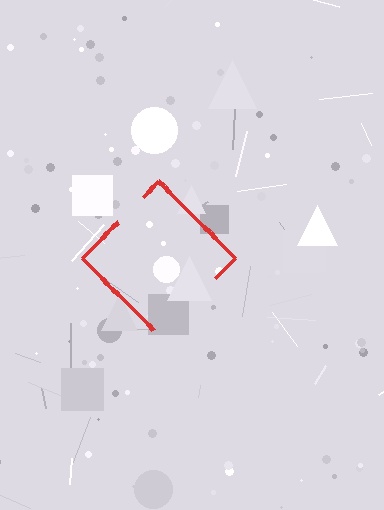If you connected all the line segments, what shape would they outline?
They would outline a diamond.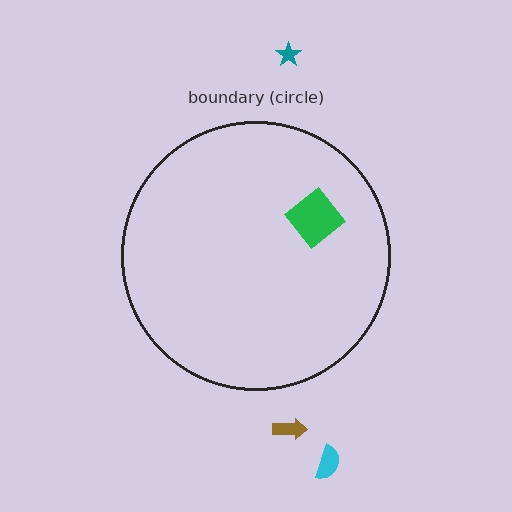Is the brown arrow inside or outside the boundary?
Outside.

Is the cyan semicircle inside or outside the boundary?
Outside.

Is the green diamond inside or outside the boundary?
Inside.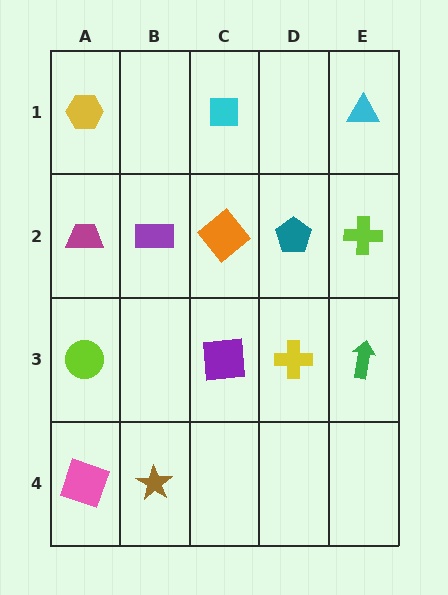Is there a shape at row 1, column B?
No, that cell is empty.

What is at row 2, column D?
A teal pentagon.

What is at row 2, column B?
A purple rectangle.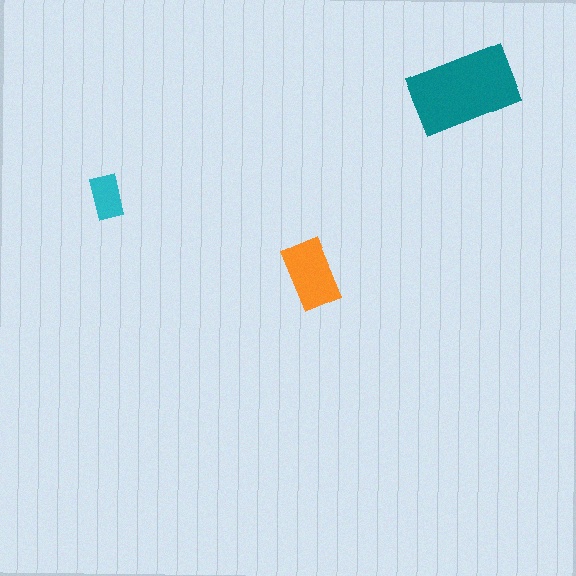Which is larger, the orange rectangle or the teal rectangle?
The teal one.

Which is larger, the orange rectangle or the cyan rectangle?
The orange one.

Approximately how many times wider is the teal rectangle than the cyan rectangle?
About 2.5 times wider.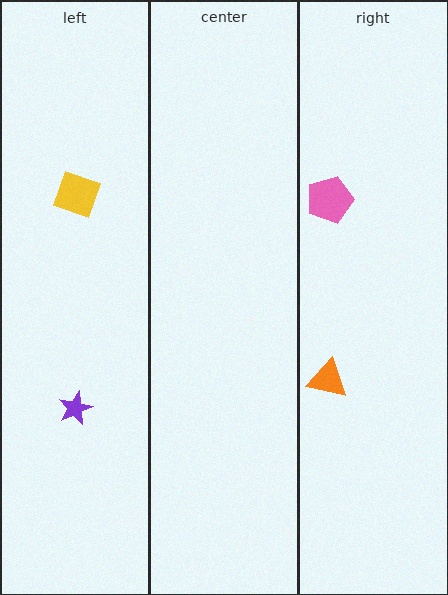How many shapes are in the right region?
2.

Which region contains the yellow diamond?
The left region.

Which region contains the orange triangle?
The right region.